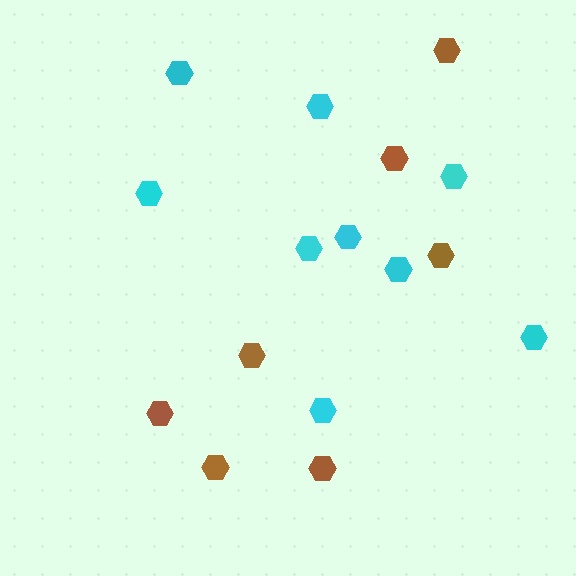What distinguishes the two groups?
There are 2 groups: one group of cyan hexagons (9) and one group of brown hexagons (7).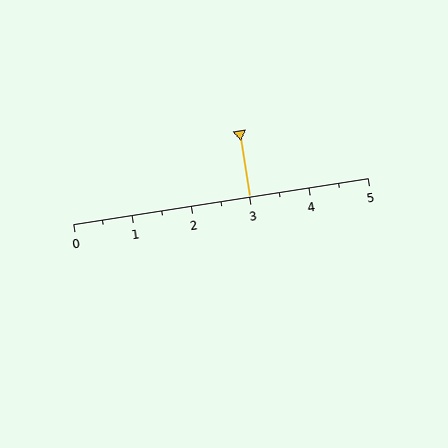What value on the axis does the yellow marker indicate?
The marker indicates approximately 3.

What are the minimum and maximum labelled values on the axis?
The axis runs from 0 to 5.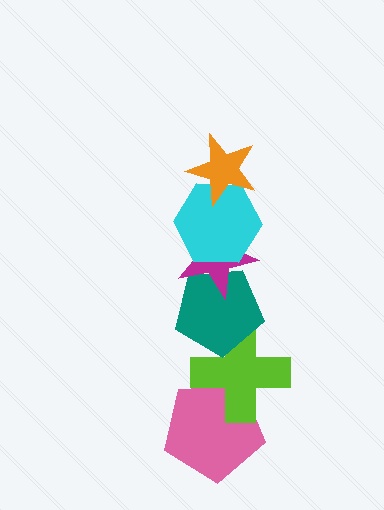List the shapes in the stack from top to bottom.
From top to bottom: the orange star, the cyan hexagon, the magenta star, the teal pentagon, the lime cross, the pink pentagon.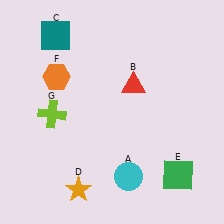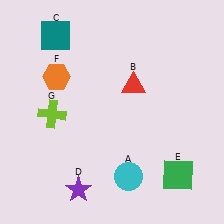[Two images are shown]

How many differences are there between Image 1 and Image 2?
There is 1 difference between the two images.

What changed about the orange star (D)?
In Image 1, D is orange. In Image 2, it changed to purple.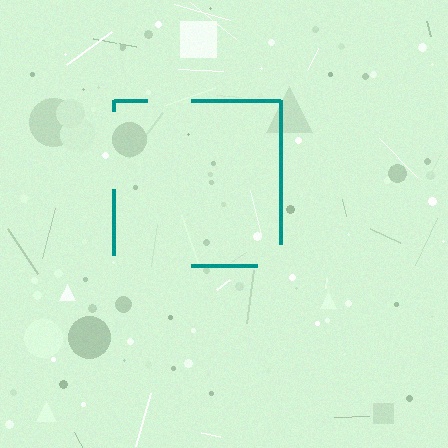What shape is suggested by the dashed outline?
The dashed outline suggests a square.